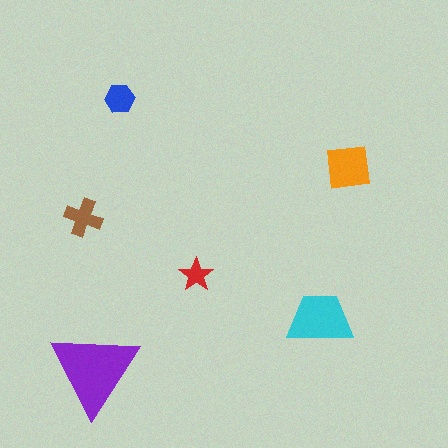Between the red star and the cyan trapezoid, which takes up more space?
The cyan trapezoid.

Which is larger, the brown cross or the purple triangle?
The purple triangle.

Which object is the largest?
The purple triangle.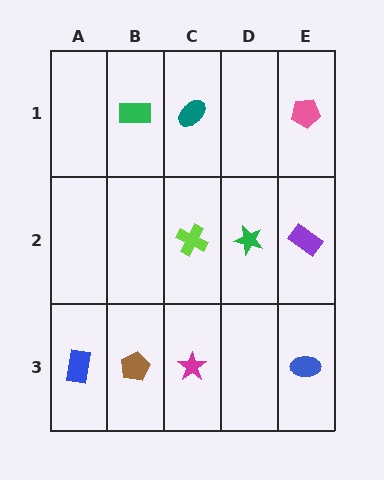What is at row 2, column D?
A green star.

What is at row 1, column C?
A teal ellipse.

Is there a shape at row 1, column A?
No, that cell is empty.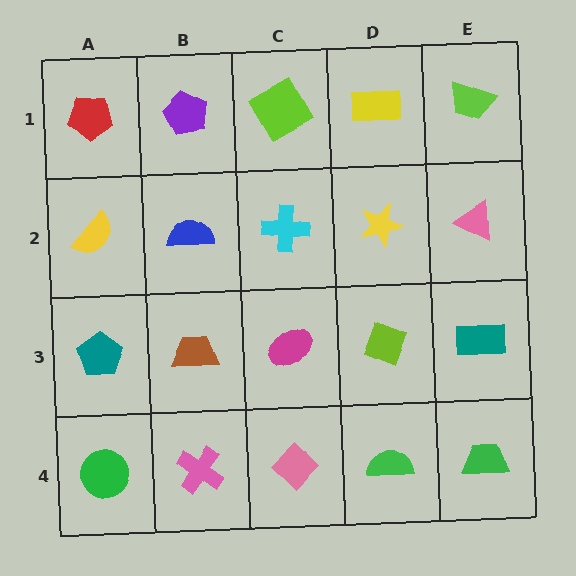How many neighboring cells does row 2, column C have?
4.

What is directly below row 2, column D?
A lime diamond.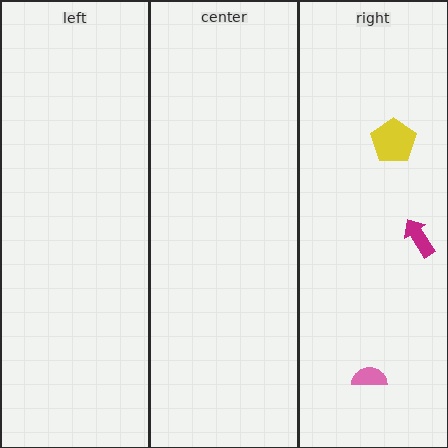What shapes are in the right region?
The magenta arrow, the pink semicircle, the yellow pentagon.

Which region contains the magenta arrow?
The right region.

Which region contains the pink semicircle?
The right region.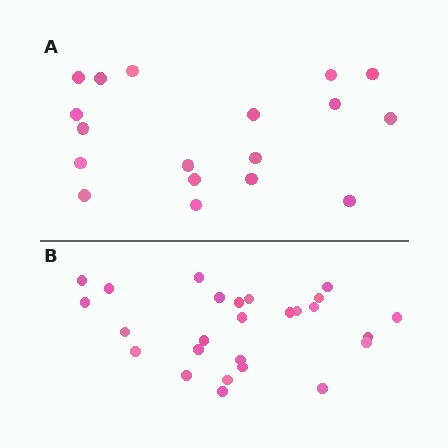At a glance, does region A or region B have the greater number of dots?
Region B (the bottom region) has more dots.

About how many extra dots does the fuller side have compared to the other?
Region B has roughly 8 or so more dots than region A.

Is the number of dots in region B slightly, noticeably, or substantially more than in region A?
Region B has noticeably more, but not dramatically so. The ratio is roughly 1.4 to 1.